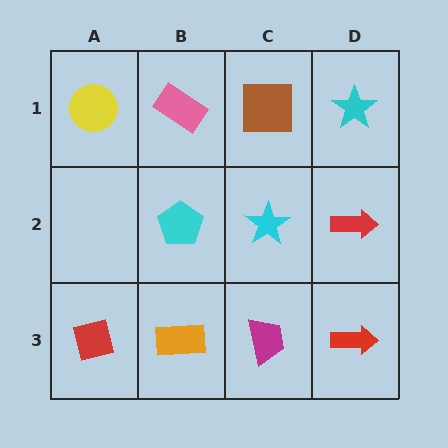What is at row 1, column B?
A pink rectangle.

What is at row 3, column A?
A red square.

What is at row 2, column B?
A cyan pentagon.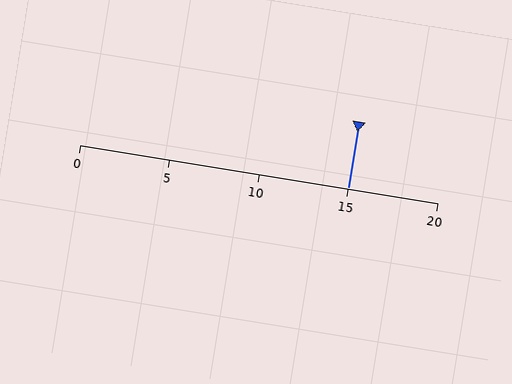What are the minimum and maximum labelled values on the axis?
The axis runs from 0 to 20.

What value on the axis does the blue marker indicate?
The marker indicates approximately 15.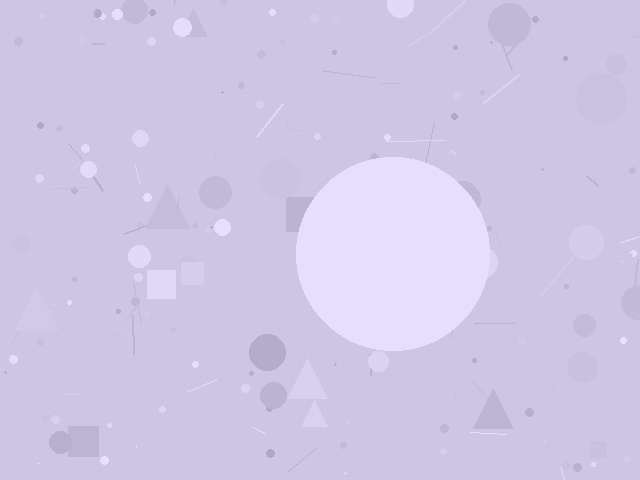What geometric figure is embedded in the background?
A circle is embedded in the background.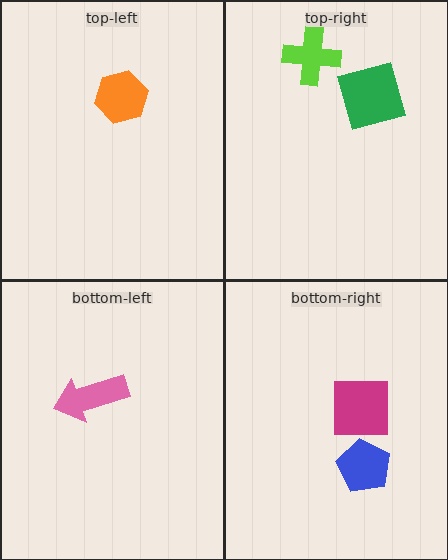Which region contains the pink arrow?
The bottom-left region.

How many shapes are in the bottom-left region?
1.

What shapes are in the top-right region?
The green square, the lime cross.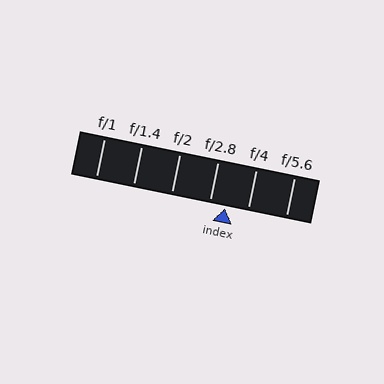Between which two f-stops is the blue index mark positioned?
The index mark is between f/2.8 and f/4.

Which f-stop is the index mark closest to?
The index mark is closest to f/2.8.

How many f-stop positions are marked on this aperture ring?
There are 6 f-stop positions marked.